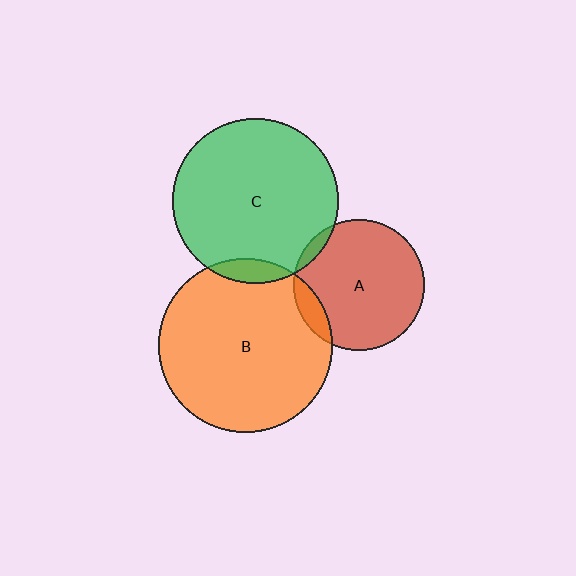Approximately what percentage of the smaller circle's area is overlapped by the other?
Approximately 10%.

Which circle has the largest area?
Circle B (orange).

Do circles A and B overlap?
Yes.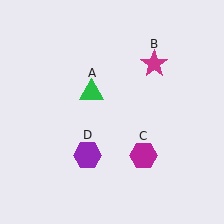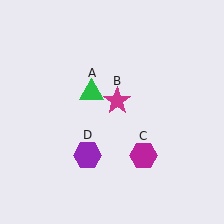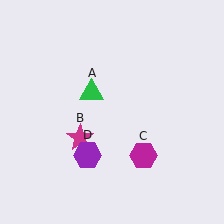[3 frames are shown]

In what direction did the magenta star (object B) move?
The magenta star (object B) moved down and to the left.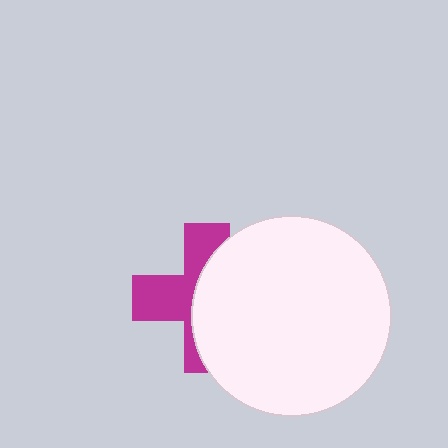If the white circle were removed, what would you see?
You would see the complete magenta cross.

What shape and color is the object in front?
The object in front is a white circle.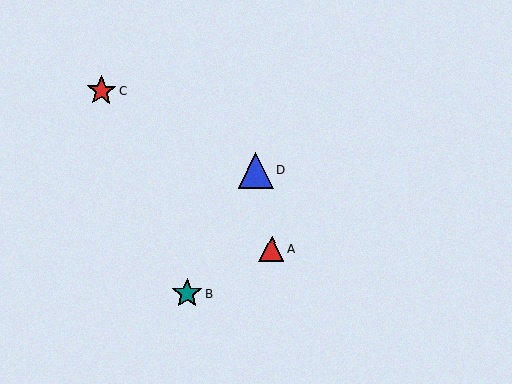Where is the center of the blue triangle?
The center of the blue triangle is at (256, 170).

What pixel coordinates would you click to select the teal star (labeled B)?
Click at (187, 294) to select the teal star B.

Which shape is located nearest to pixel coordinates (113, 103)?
The red star (labeled C) at (101, 91) is nearest to that location.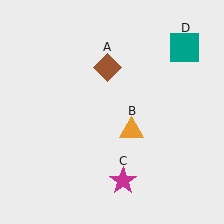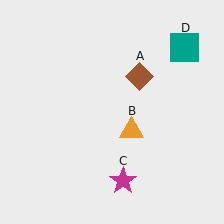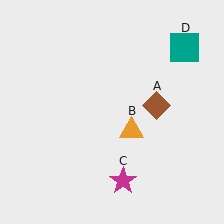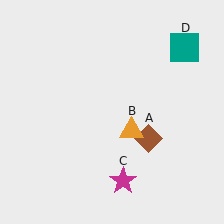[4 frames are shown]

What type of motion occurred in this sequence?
The brown diamond (object A) rotated clockwise around the center of the scene.